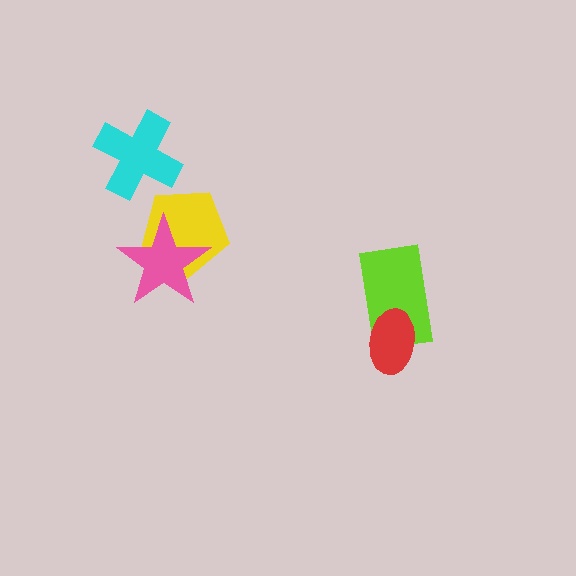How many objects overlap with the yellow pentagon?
1 object overlaps with the yellow pentagon.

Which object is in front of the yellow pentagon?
The pink star is in front of the yellow pentagon.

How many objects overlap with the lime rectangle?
1 object overlaps with the lime rectangle.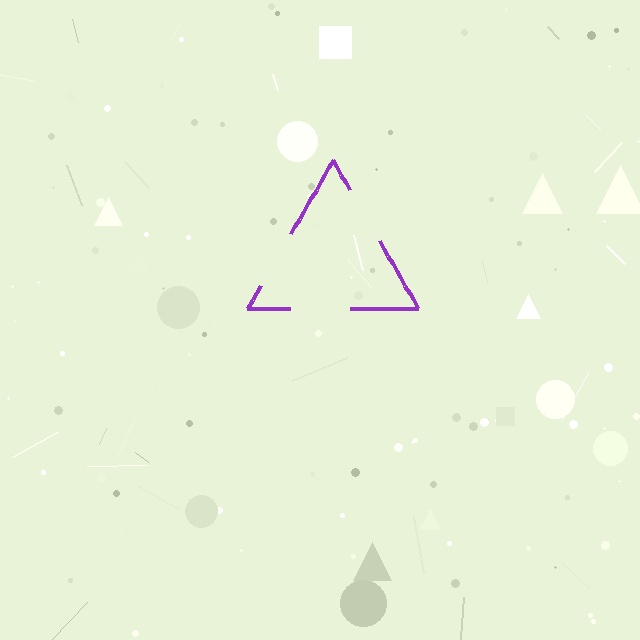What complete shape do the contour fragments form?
The contour fragments form a triangle.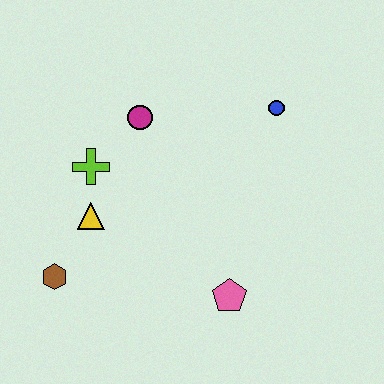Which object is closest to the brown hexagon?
The yellow triangle is closest to the brown hexagon.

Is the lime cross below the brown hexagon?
No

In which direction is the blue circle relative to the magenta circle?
The blue circle is to the right of the magenta circle.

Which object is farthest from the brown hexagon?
The blue circle is farthest from the brown hexagon.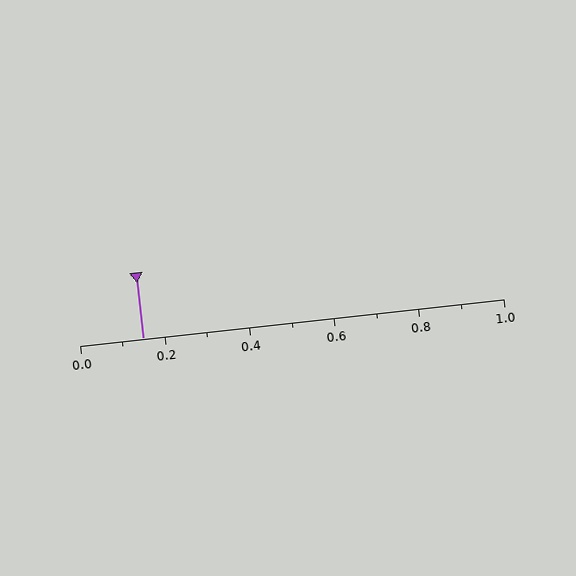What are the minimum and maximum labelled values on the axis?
The axis runs from 0.0 to 1.0.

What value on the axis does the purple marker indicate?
The marker indicates approximately 0.15.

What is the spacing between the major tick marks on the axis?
The major ticks are spaced 0.2 apart.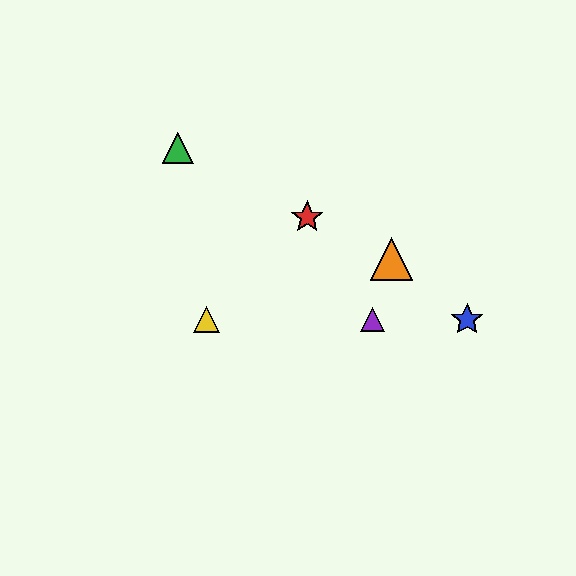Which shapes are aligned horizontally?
The blue star, the yellow triangle, the purple triangle are aligned horizontally.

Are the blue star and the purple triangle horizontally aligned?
Yes, both are at y≈320.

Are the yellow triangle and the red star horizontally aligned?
No, the yellow triangle is at y≈320 and the red star is at y≈217.